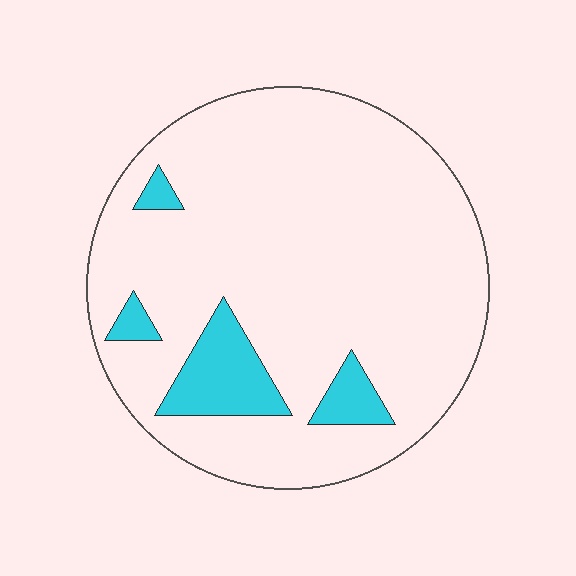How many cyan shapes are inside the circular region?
4.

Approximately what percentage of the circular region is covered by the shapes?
Approximately 10%.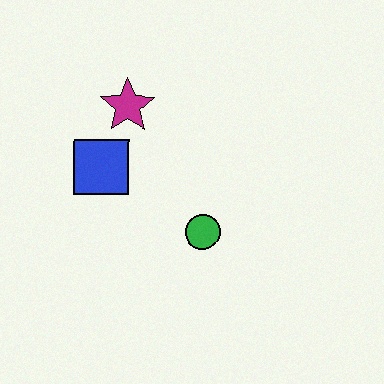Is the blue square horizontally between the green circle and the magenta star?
No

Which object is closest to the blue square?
The magenta star is closest to the blue square.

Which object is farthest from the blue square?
The green circle is farthest from the blue square.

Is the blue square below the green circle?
No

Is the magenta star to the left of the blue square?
No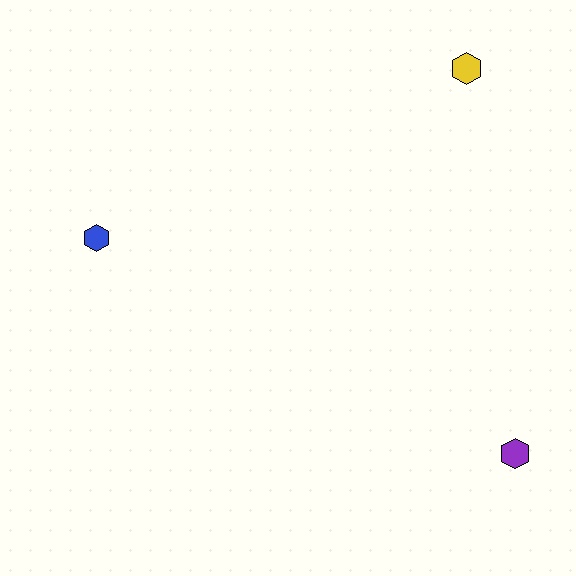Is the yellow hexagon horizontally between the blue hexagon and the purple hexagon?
Yes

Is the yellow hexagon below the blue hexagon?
No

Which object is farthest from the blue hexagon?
The purple hexagon is farthest from the blue hexagon.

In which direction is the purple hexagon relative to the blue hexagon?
The purple hexagon is to the right of the blue hexagon.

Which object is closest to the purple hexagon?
The yellow hexagon is closest to the purple hexagon.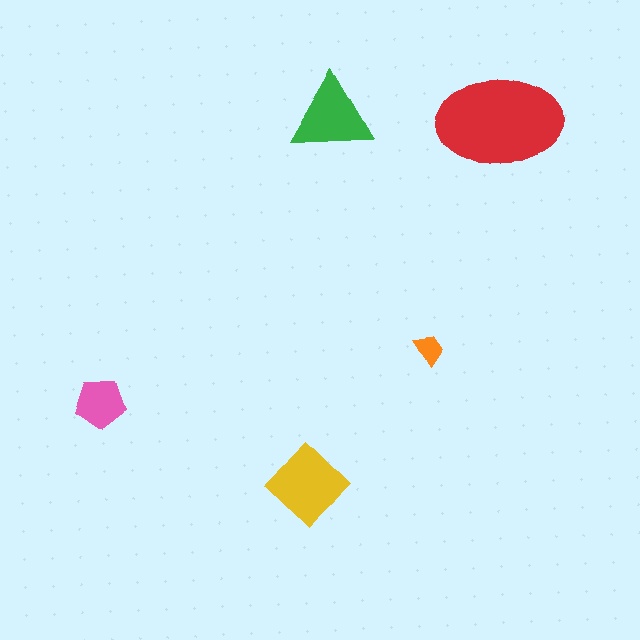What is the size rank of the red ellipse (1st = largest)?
1st.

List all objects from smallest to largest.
The orange trapezoid, the pink pentagon, the green triangle, the yellow diamond, the red ellipse.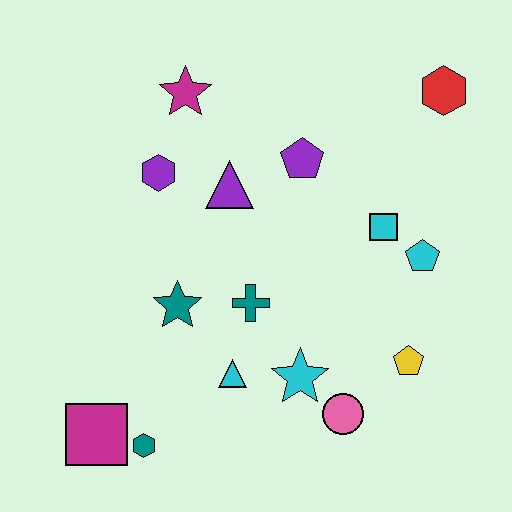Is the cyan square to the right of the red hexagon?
No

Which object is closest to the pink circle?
The cyan star is closest to the pink circle.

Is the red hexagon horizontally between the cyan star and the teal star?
No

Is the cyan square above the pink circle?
Yes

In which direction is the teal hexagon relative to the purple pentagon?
The teal hexagon is below the purple pentagon.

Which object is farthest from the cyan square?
The magenta square is farthest from the cyan square.